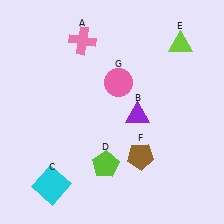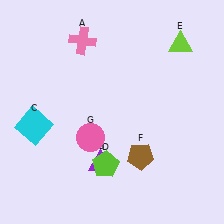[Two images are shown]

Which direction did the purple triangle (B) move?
The purple triangle (B) moved down.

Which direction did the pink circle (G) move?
The pink circle (G) moved down.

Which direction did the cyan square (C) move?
The cyan square (C) moved up.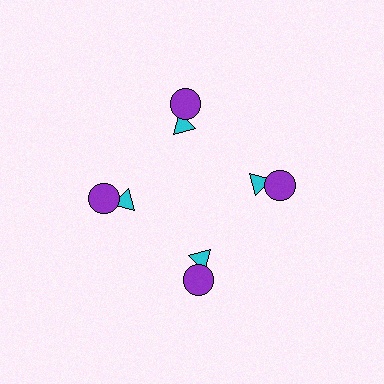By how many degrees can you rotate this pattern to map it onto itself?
The pattern maps onto itself every 90 degrees of rotation.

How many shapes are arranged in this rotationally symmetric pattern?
There are 8 shapes, arranged in 4 groups of 2.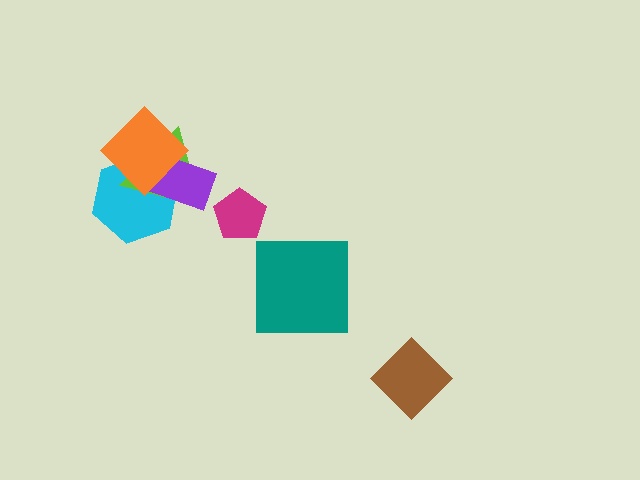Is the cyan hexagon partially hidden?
Yes, it is partially covered by another shape.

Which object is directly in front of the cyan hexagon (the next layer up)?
The lime triangle is directly in front of the cyan hexagon.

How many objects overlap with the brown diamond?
0 objects overlap with the brown diamond.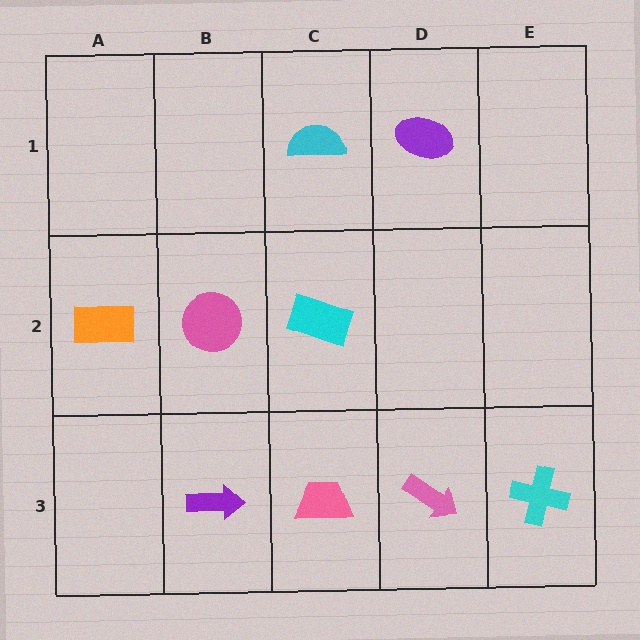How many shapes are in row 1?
2 shapes.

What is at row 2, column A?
An orange rectangle.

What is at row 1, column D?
A purple ellipse.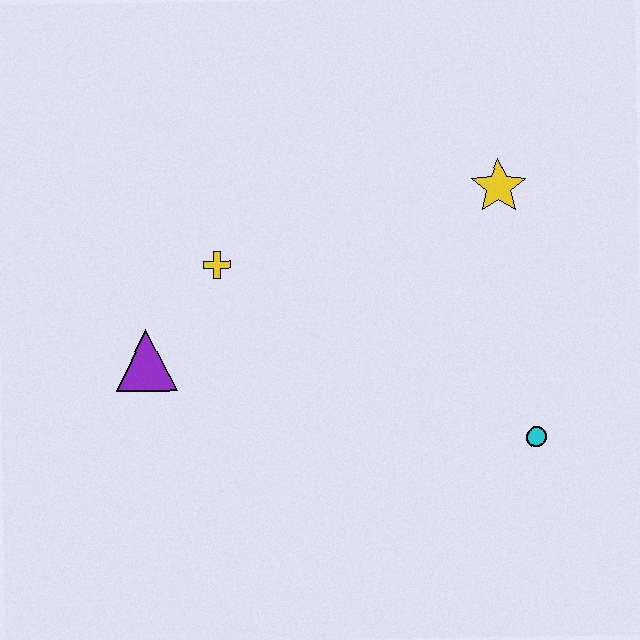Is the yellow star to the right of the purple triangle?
Yes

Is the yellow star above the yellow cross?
Yes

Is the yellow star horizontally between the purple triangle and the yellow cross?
No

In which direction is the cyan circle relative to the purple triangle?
The cyan circle is to the right of the purple triangle.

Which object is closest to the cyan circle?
The yellow star is closest to the cyan circle.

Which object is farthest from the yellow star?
The purple triangle is farthest from the yellow star.